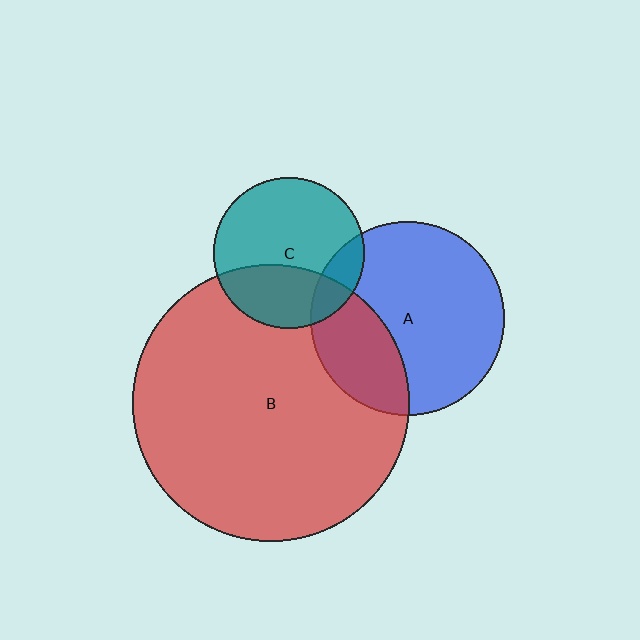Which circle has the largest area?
Circle B (red).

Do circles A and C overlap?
Yes.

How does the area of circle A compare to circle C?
Approximately 1.7 times.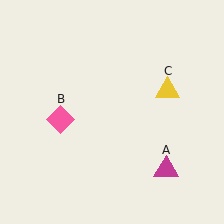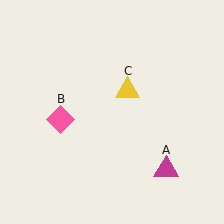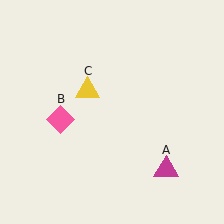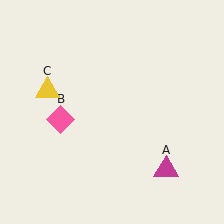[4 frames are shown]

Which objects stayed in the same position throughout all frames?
Magenta triangle (object A) and pink diamond (object B) remained stationary.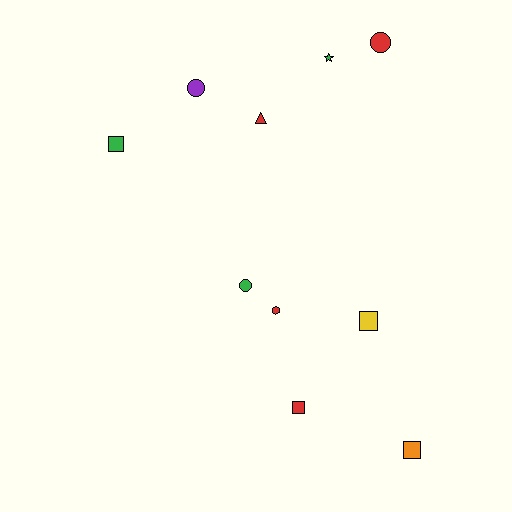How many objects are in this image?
There are 10 objects.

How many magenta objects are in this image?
There are no magenta objects.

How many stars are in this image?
There is 1 star.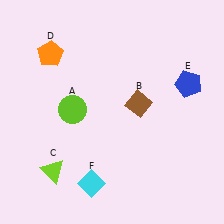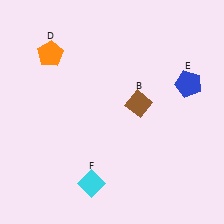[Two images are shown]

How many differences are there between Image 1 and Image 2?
There are 2 differences between the two images.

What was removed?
The lime circle (A), the lime triangle (C) were removed in Image 2.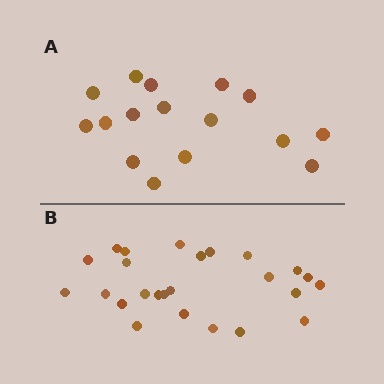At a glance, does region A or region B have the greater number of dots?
Region B (the bottom region) has more dots.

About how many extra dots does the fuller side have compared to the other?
Region B has roughly 8 or so more dots than region A.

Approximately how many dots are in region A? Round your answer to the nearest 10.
About 20 dots. (The exact count is 16, which rounds to 20.)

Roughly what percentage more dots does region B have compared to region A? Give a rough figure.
About 55% more.